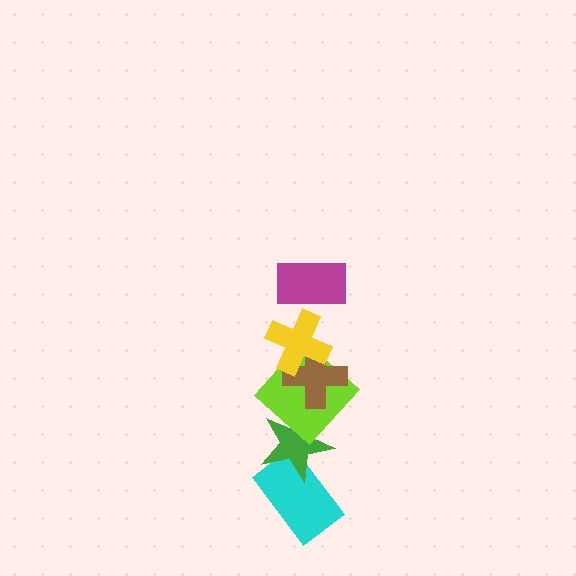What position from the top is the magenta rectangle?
The magenta rectangle is 1st from the top.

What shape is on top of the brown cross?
The yellow cross is on top of the brown cross.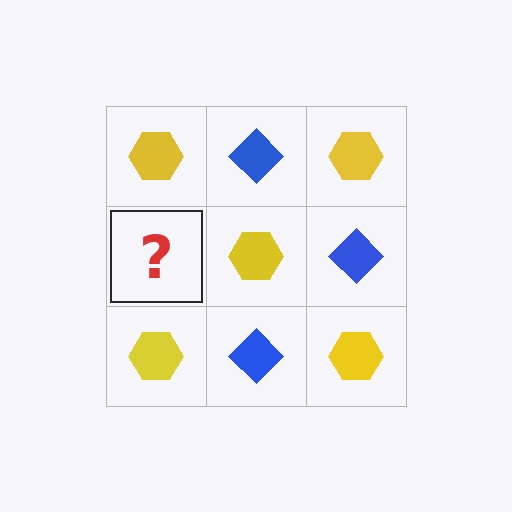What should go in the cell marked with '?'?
The missing cell should contain a blue diamond.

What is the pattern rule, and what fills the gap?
The rule is that it alternates yellow hexagon and blue diamond in a checkerboard pattern. The gap should be filled with a blue diamond.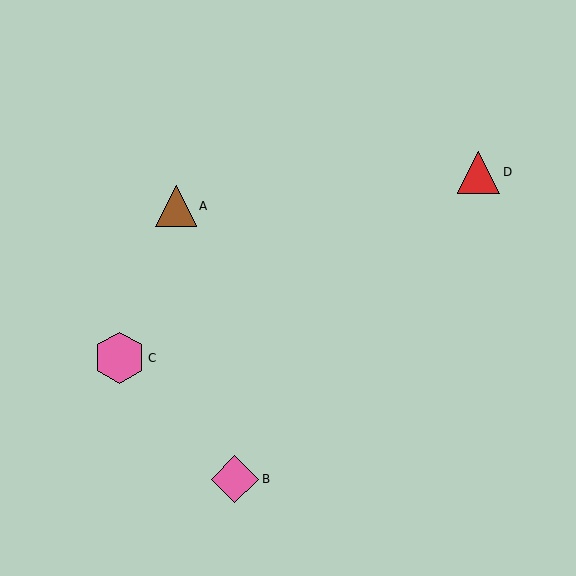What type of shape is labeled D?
Shape D is a red triangle.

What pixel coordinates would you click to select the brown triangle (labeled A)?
Click at (176, 206) to select the brown triangle A.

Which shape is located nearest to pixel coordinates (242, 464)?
The pink diamond (labeled B) at (235, 479) is nearest to that location.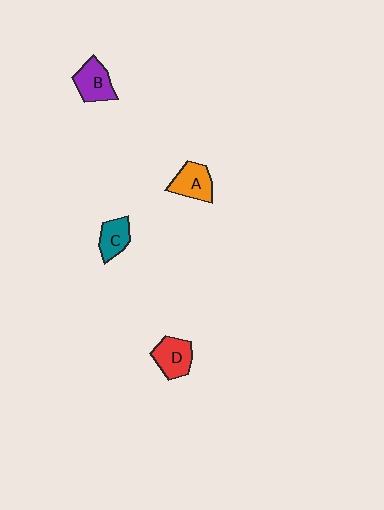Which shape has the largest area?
Shape D (red).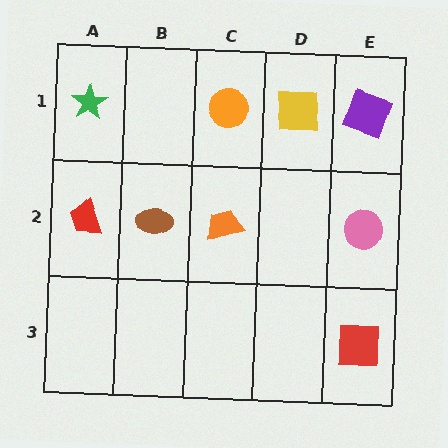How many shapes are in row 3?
1 shape.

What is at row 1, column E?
A purple square.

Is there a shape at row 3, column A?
No, that cell is empty.